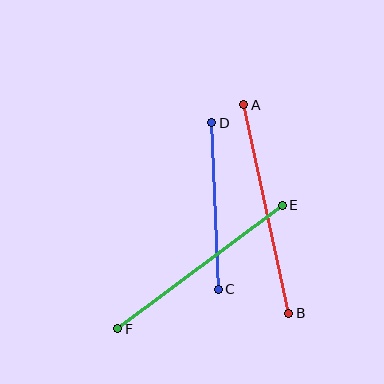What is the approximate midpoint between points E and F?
The midpoint is at approximately (200, 267) pixels.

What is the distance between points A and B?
The distance is approximately 214 pixels.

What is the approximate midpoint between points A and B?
The midpoint is at approximately (266, 209) pixels.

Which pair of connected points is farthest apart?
Points A and B are farthest apart.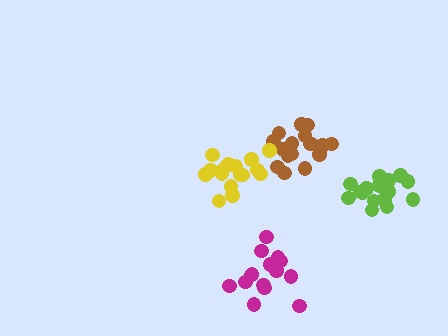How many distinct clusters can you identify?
There are 4 distinct clusters.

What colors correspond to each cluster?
The clusters are colored: lime, brown, magenta, yellow.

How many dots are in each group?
Group 1: 16 dots, Group 2: 17 dots, Group 3: 15 dots, Group 4: 17 dots (65 total).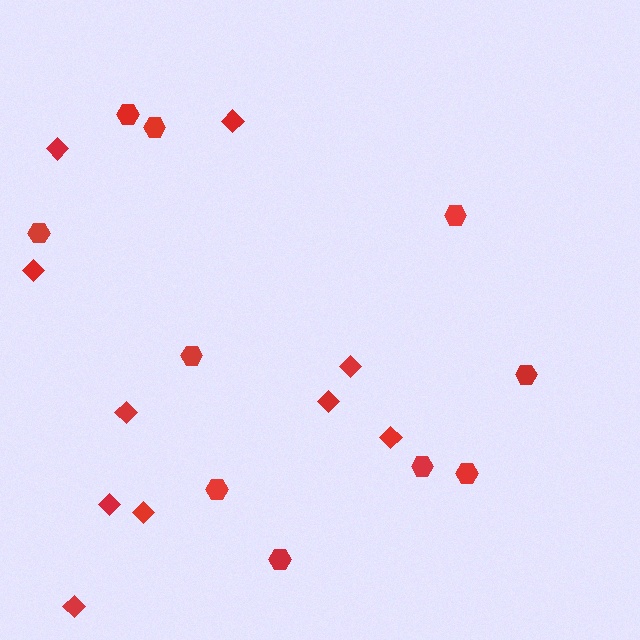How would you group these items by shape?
There are 2 groups: one group of diamonds (10) and one group of hexagons (10).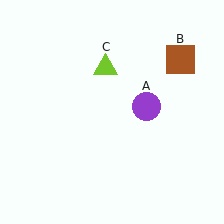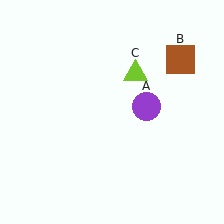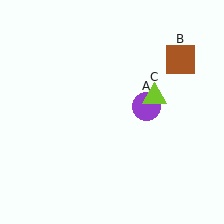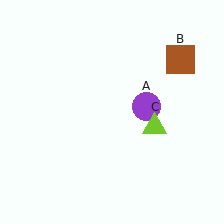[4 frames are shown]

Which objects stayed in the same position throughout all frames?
Purple circle (object A) and brown square (object B) remained stationary.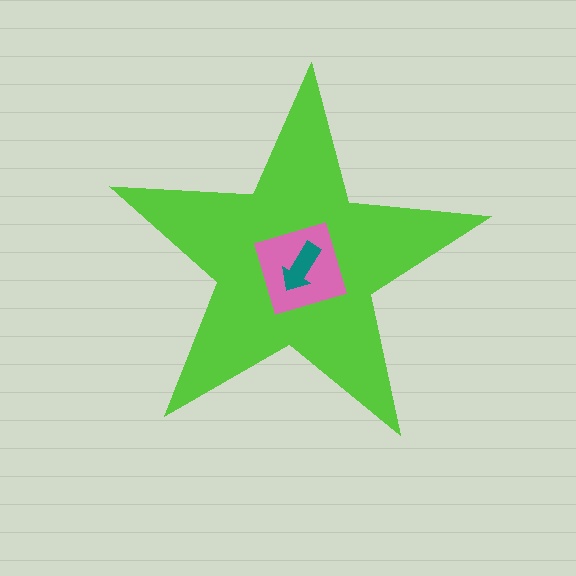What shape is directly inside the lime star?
The pink square.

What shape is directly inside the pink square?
The teal arrow.